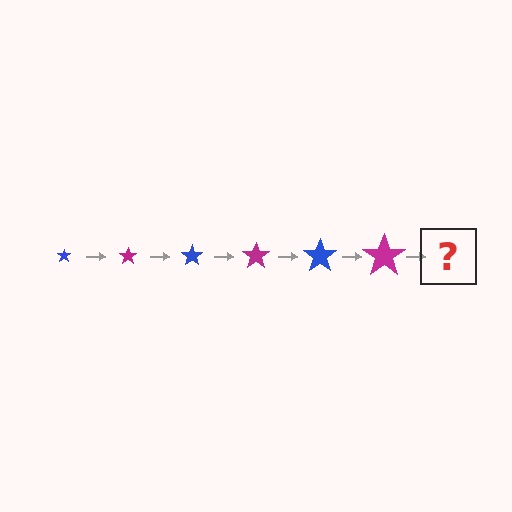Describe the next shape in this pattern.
It should be a blue star, larger than the previous one.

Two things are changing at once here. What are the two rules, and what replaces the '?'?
The two rules are that the star grows larger each step and the color cycles through blue and magenta. The '?' should be a blue star, larger than the previous one.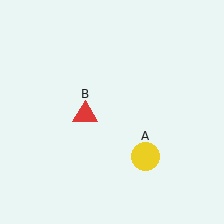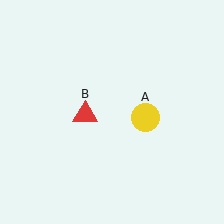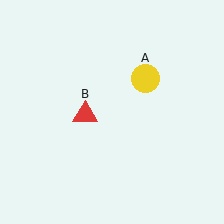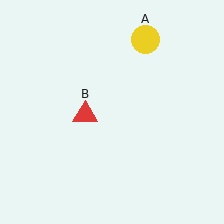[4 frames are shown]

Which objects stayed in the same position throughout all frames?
Red triangle (object B) remained stationary.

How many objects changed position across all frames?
1 object changed position: yellow circle (object A).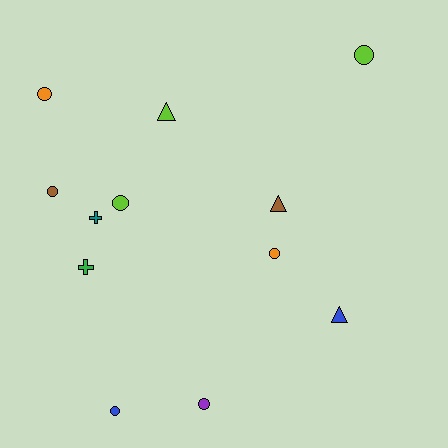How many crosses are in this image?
There are 2 crosses.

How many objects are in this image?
There are 12 objects.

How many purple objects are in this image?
There is 1 purple object.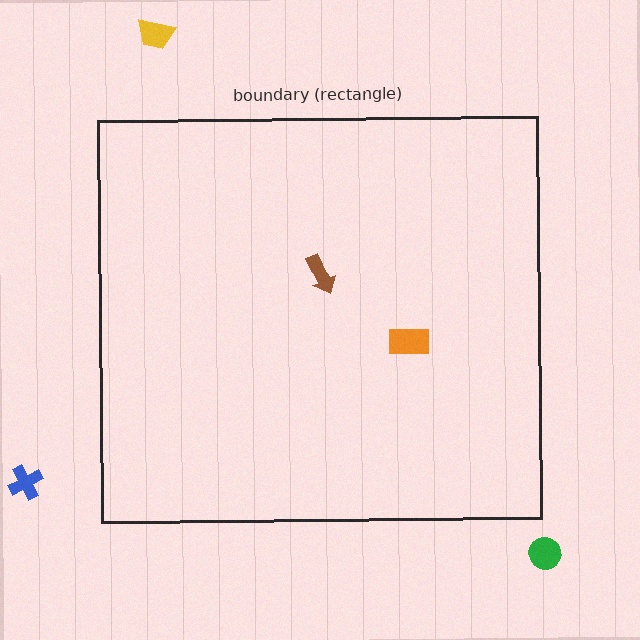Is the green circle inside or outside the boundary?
Outside.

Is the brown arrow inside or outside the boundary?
Inside.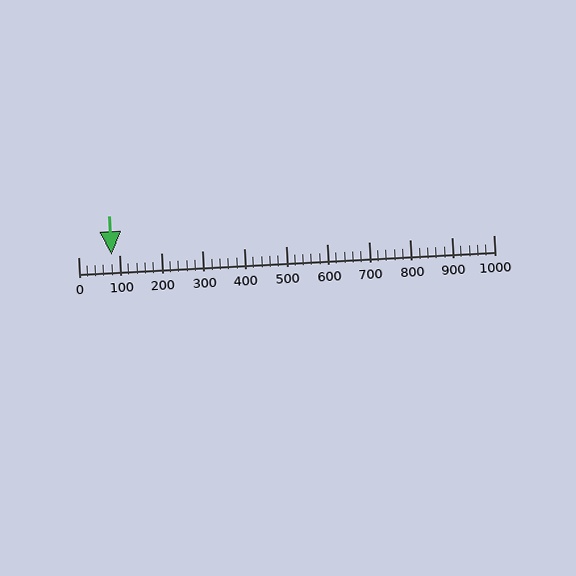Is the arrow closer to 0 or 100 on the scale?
The arrow is closer to 100.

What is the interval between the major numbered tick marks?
The major tick marks are spaced 100 units apart.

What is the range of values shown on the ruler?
The ruler shows values from 0 to 1000.